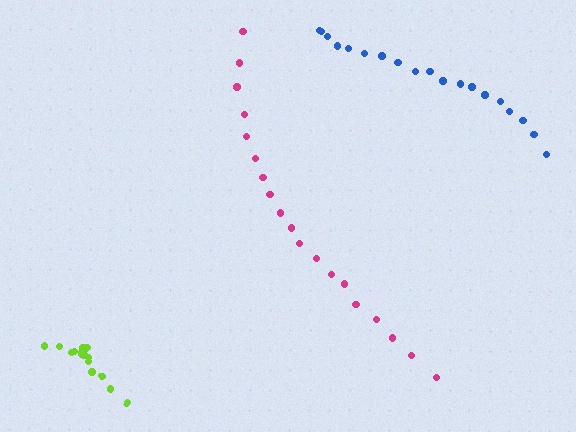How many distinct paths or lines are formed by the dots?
There are 3 distinct paths.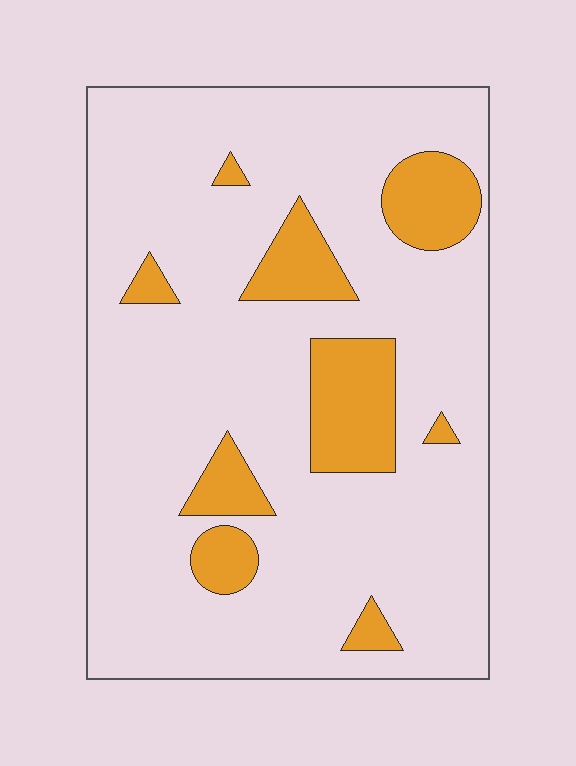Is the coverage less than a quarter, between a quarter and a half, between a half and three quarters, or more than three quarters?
Less than a quarter.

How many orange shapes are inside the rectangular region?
9.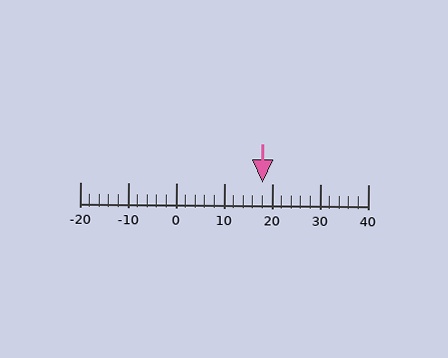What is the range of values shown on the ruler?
The ruler shows values from -20 to 40.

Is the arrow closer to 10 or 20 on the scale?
The arrow is closer to 20.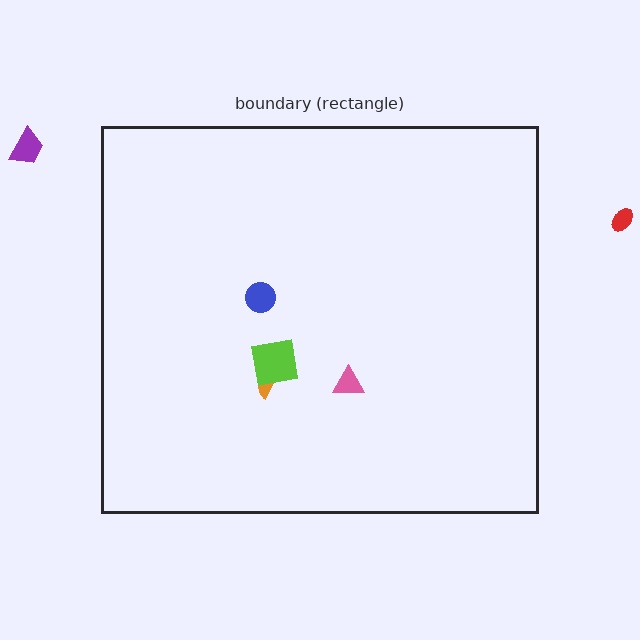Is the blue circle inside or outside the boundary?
Inside.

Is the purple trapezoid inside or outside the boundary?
Outside.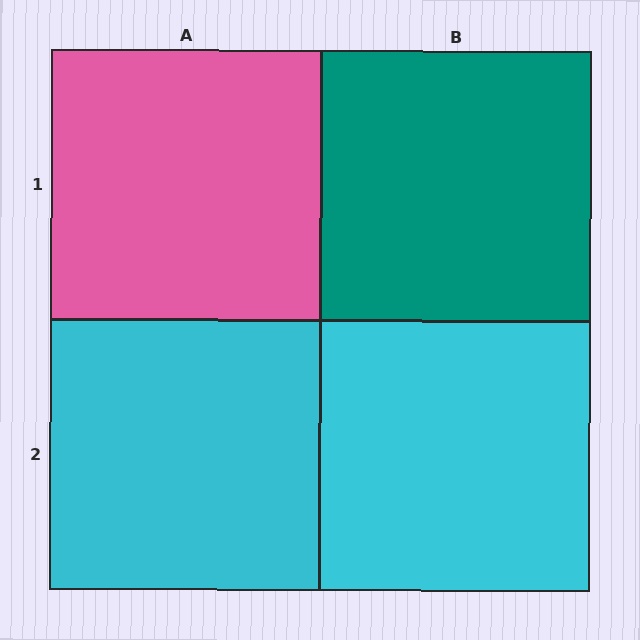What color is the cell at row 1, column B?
Teal.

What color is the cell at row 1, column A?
Pink.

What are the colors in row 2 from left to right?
Cyan, cyan.